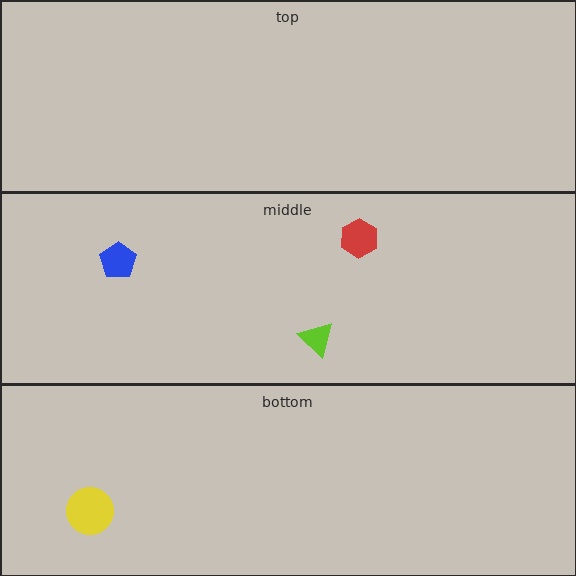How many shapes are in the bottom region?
1.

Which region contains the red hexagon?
The middle region.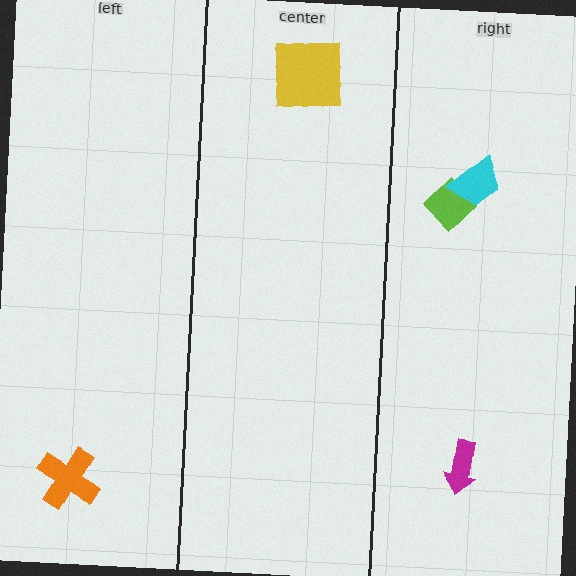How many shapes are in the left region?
1.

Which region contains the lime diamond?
The right region.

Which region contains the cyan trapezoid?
The right region.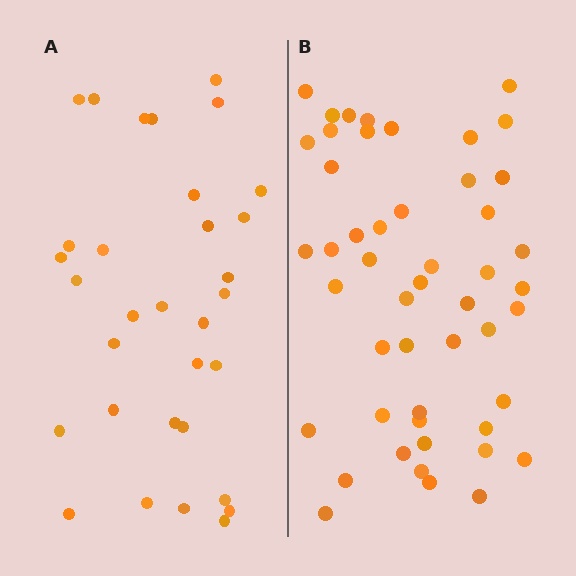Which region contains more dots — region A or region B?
Region B (the right region) has more dots.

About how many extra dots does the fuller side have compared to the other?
Region B has approximately 15 more dots than region A.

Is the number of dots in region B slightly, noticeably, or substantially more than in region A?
Region B has substantially more. The ratio is roughly 1.5 to 1.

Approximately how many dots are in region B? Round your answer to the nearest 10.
About 50 dots. (The exact count is 49, which rounds to 50.)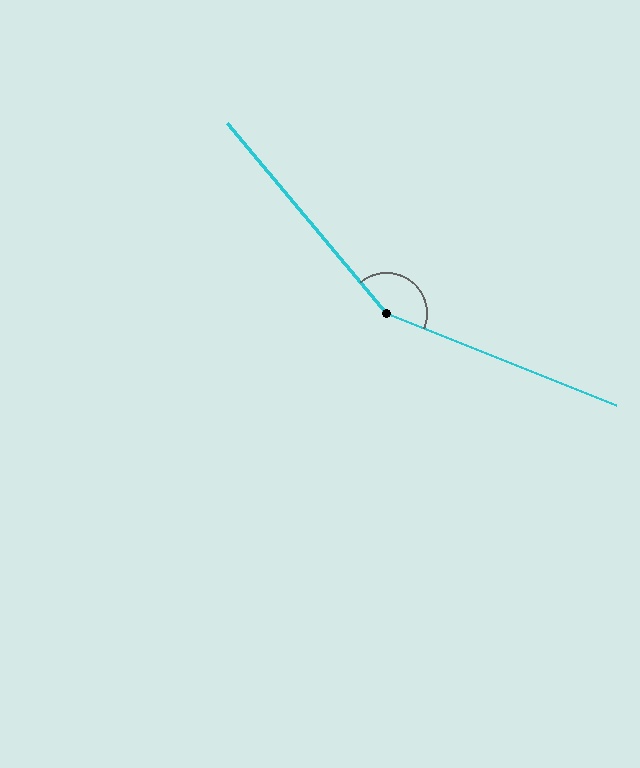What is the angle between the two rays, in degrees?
Approximately 152 degrees.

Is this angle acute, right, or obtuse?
It is obtuse.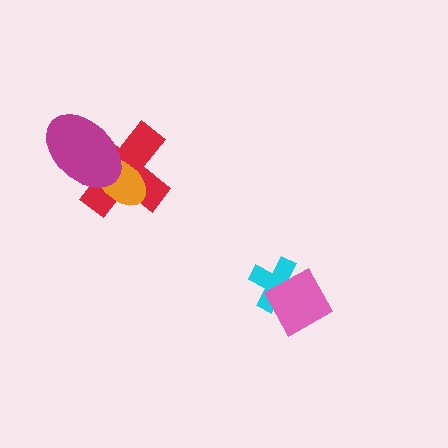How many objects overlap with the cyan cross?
1 object overlaps with the cyan cross.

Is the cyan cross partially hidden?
Yes, it is partially covered by another shape.